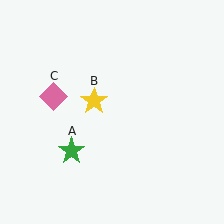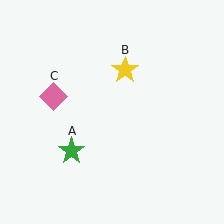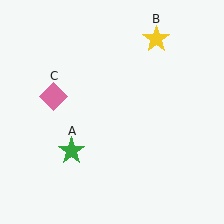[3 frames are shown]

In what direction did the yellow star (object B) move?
The yellow star (object B) moved up and to the right.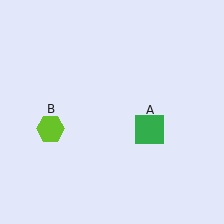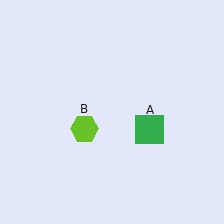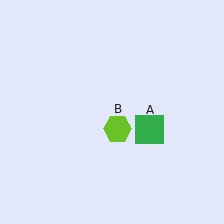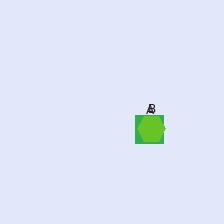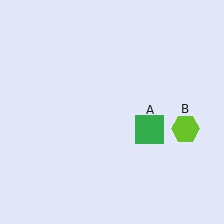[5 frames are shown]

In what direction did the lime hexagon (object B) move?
The lime hexagon (object B) moved right.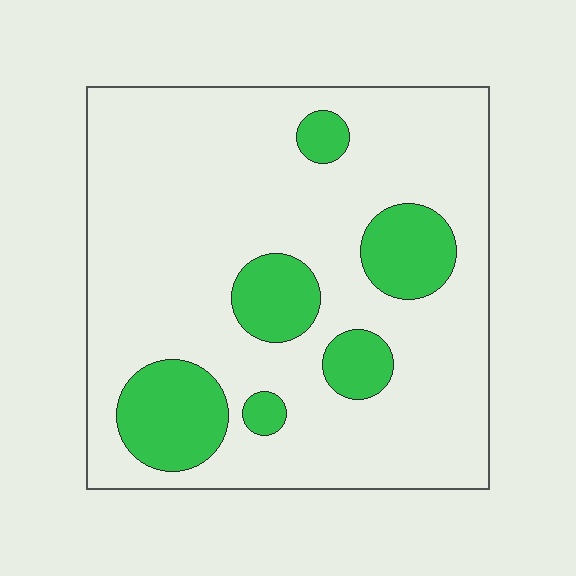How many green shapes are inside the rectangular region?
6.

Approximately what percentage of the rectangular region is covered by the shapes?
Approximately 20%.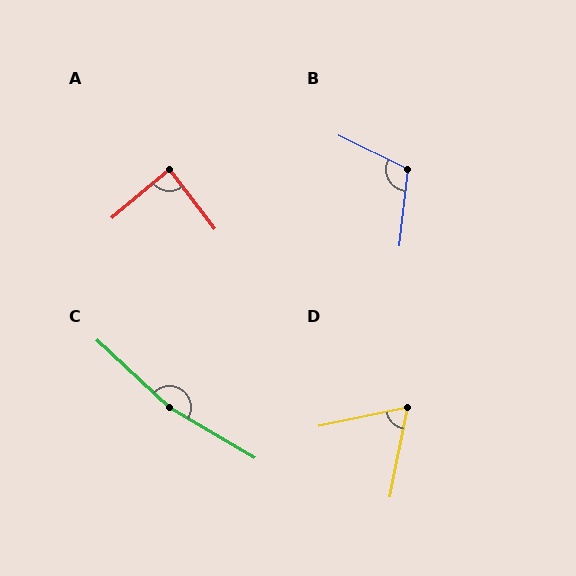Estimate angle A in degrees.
Approximately 87 degrees.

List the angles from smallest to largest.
D (67°), A (87°), B (110°), C (168°).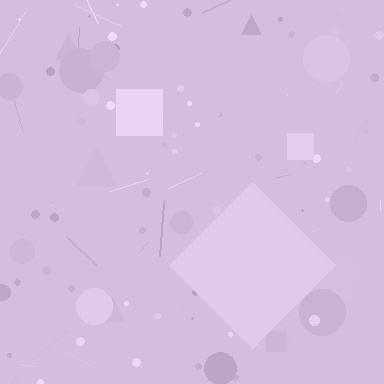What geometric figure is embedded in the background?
A diamond is embedded in the background.